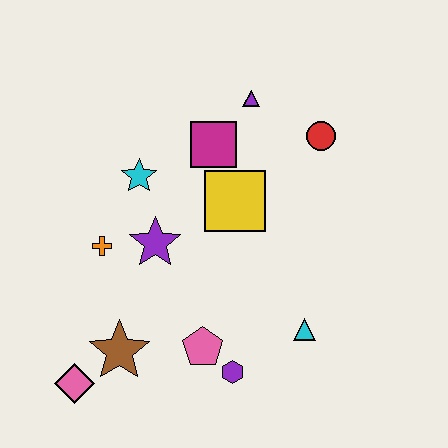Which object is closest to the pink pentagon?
The purple hexagon is closest to the pink pentagon.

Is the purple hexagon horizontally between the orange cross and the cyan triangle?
Yes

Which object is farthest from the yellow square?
The pink diamond is farthest from the yellow square.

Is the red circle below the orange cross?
No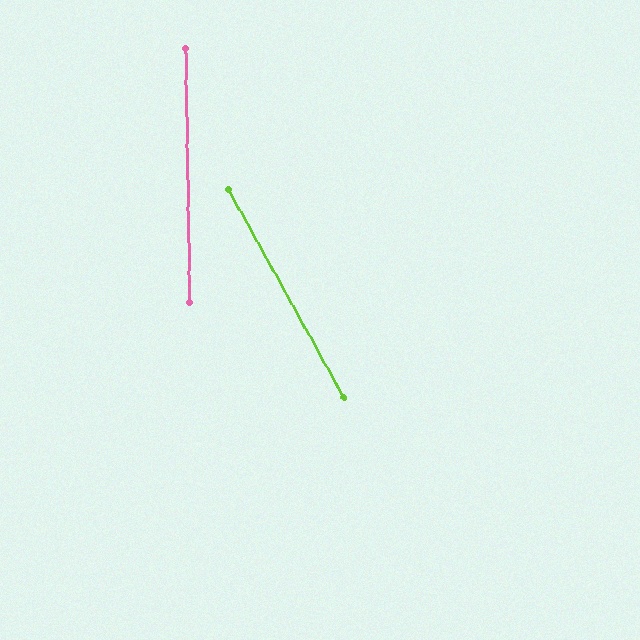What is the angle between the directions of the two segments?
Approximately 28 degrees.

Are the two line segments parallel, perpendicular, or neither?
Neither parallel nor perpendicular — they differ by about 28°.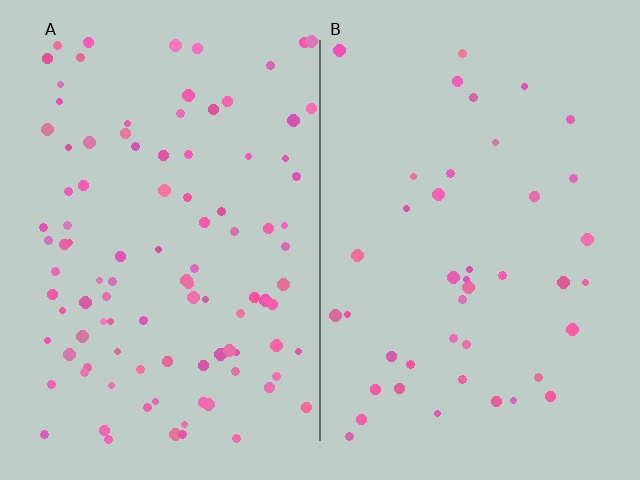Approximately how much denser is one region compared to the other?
Approximately 2.4× — region A over region B.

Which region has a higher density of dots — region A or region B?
A (the left).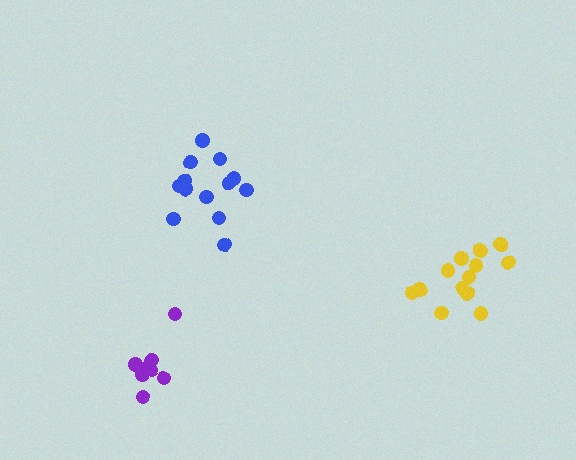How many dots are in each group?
Group 1: 14 dots, Group 2: 13 dots, Group 3: 11 dots (38 total).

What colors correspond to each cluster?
The clusters are colored: yellow, blue, purple.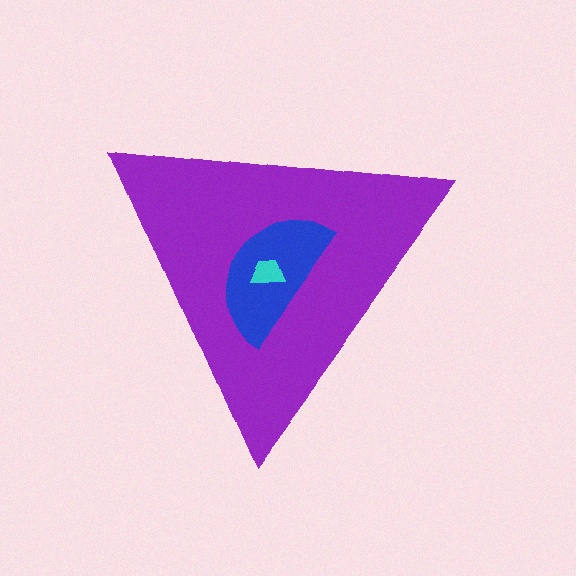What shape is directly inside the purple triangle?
The blue semicircle.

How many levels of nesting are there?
3.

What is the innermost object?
The cyan trapezoid.